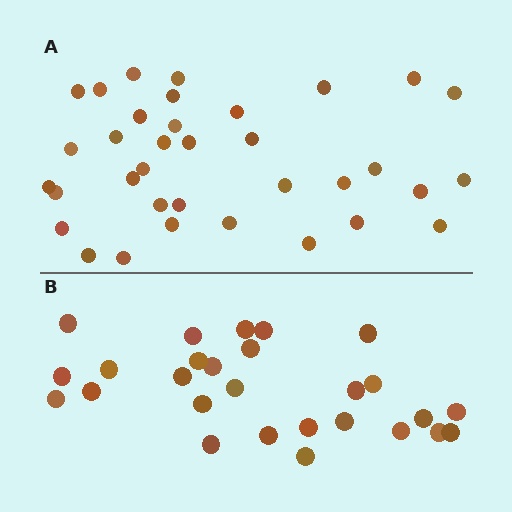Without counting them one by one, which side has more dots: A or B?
Region A (the top region) has more dots.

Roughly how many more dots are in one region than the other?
Region A has roughly 8 or so more dots than region B.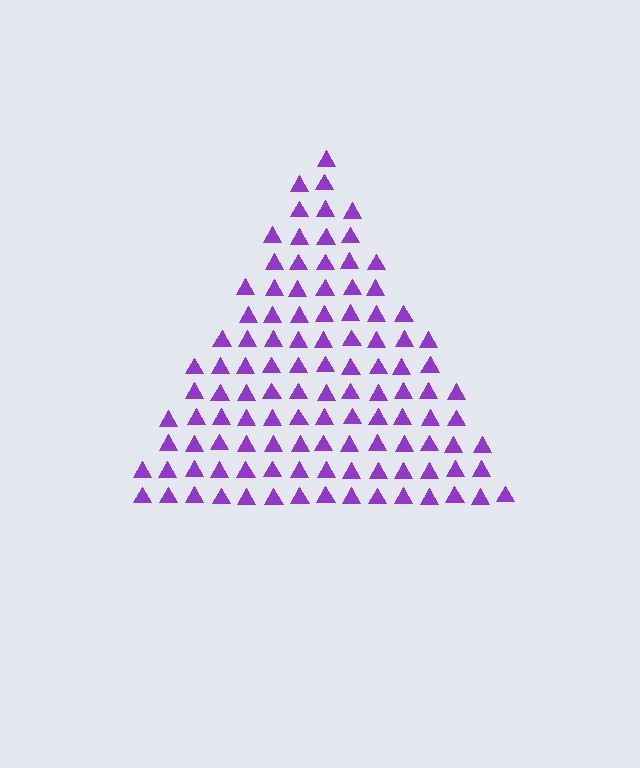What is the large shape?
The large shape is a triangle.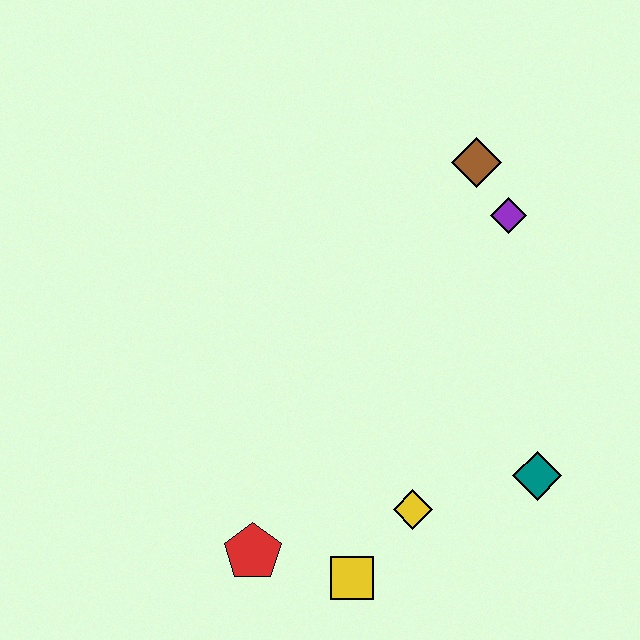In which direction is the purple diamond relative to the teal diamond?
The purple diamond is above the teal diamond.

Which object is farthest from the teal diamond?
The brown diamond is farthest from the teal diamond.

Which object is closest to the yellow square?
The yellow diamond is closest to the yellow square.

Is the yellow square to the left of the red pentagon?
No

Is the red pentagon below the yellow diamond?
Yes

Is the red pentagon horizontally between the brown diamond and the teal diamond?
No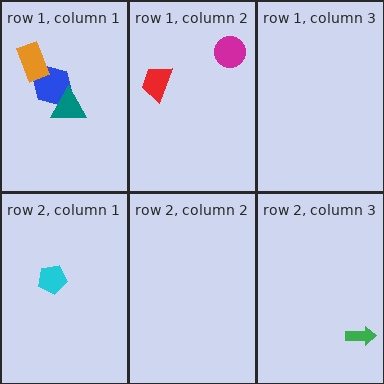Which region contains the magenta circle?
The row 1, column 2 region.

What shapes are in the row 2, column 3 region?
The green arrow.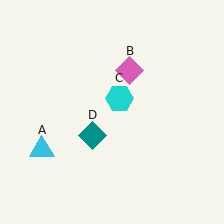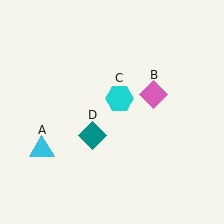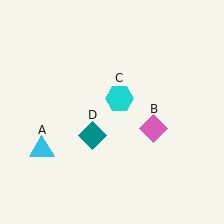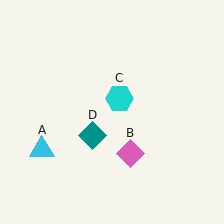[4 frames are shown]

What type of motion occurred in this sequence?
The pink diamond (object B) rotated clockwise around the center of the scene.